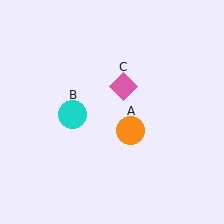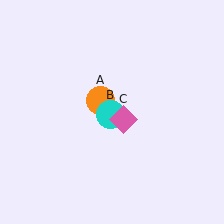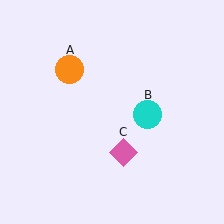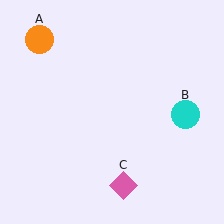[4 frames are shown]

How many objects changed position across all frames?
3 objects changed position: orange circle (object A), cyan circle (object B), pink diamond (object C).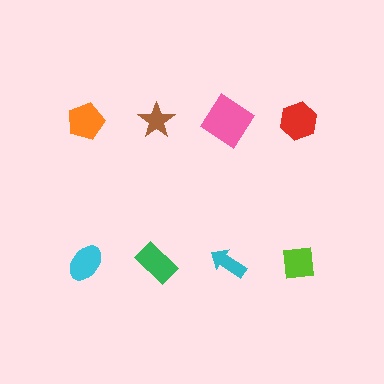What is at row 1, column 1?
An orange pentagon.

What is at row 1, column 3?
A pink diamond.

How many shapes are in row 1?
4 shapes.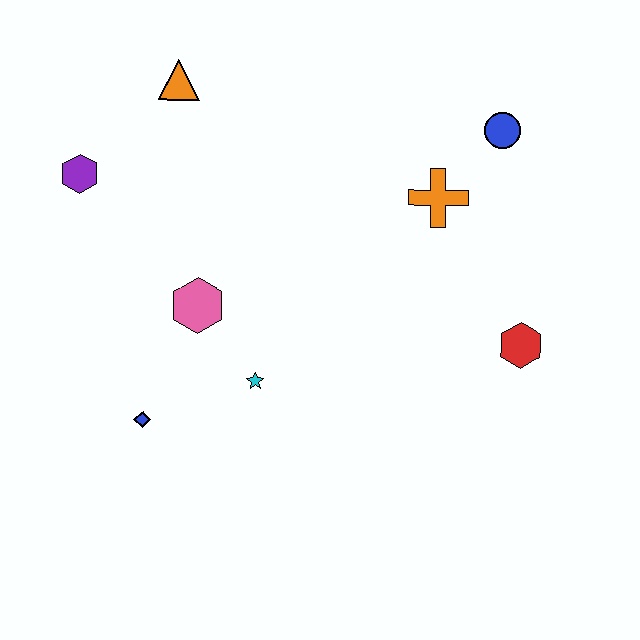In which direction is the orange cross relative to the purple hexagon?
The orange cross is to the right of the purple hexagon.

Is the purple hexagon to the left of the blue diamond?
Yes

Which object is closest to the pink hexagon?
The cyan star is closest to the pink hexagon.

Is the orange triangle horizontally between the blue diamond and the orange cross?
Yes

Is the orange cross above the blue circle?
No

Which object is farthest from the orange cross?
The blue diamond is farthest from the orange cross.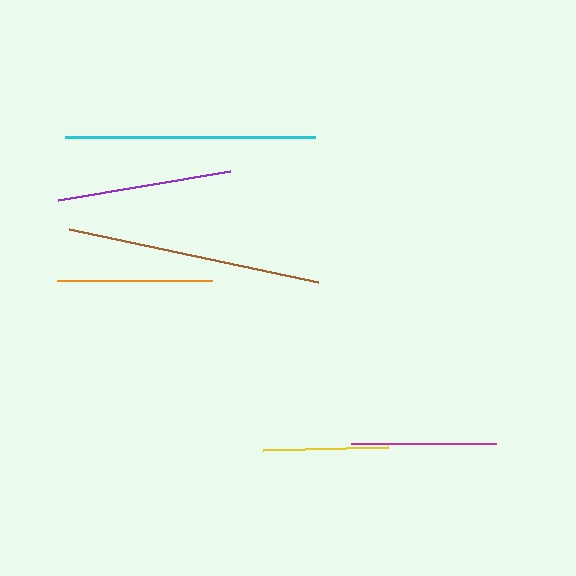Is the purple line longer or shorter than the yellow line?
The purple line is longer than the yellow line.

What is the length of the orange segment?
The orange segment is approximately 154 pixels long.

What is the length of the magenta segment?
The magenta segment is approximately 145 pixels long.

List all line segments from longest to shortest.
From longest to shortest: brown, cyan, purple, orange, magenta, yellow.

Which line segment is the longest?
The brown line is the longest at approximately 254 pixels.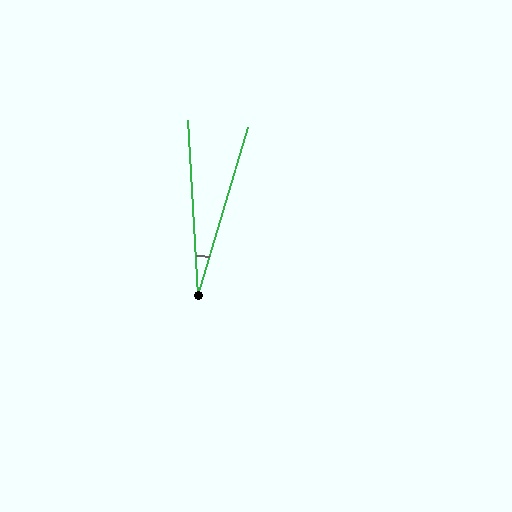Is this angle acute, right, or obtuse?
It is acute.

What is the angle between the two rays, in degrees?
Approximately 20 degrees.